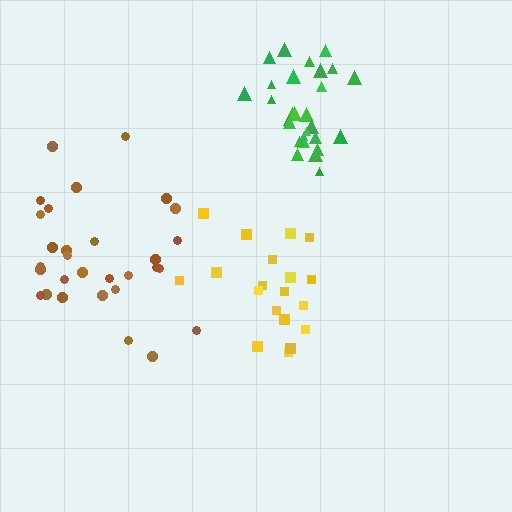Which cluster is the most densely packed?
Green.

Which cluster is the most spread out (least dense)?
Brown.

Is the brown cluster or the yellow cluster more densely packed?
Yellow.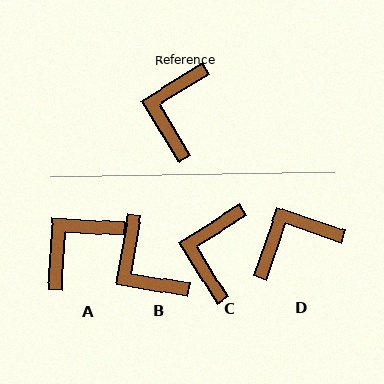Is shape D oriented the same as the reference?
No, it is off by about 50 degrees.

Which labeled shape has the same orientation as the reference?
C.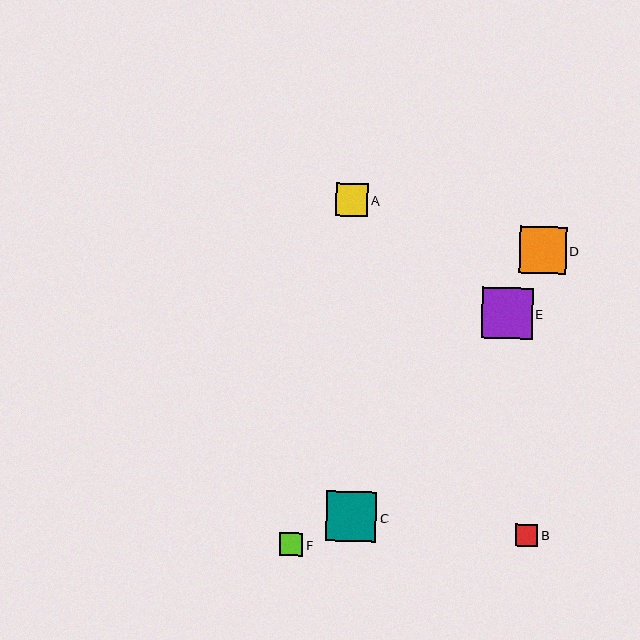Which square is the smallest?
Square B is the smallest with a size of approximately 22 pixels.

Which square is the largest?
Square E is the largest with a size of approximately 51 pixels.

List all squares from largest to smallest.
From largest to smallest: E, C, D, A, F, B.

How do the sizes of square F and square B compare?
Square F and square B are approximately the same size.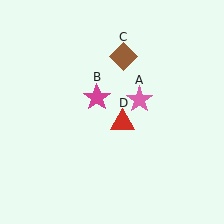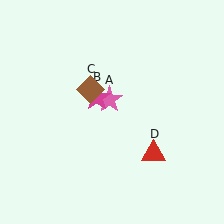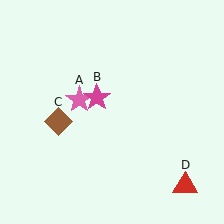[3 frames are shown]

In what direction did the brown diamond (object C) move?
The brown diamond (object C) moved down and to the left.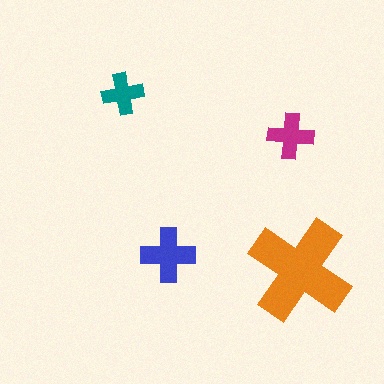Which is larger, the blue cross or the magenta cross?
The blue one.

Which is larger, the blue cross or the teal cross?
The blue one.